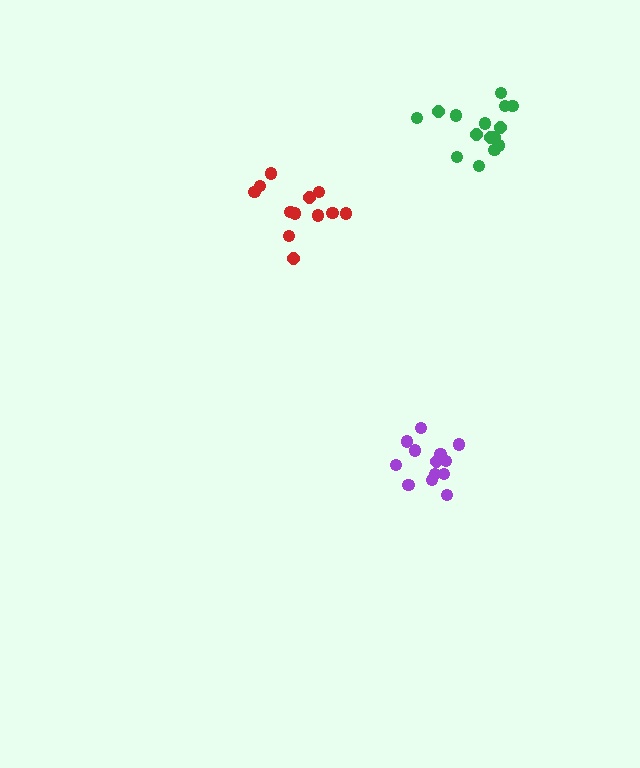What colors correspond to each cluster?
The clusters are colored: purple, green, red.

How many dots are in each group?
Group 1: 13 dots, Group 2: 15 dots, Group 3: 12 dots (40 total).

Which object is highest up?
The green cluster is topmost.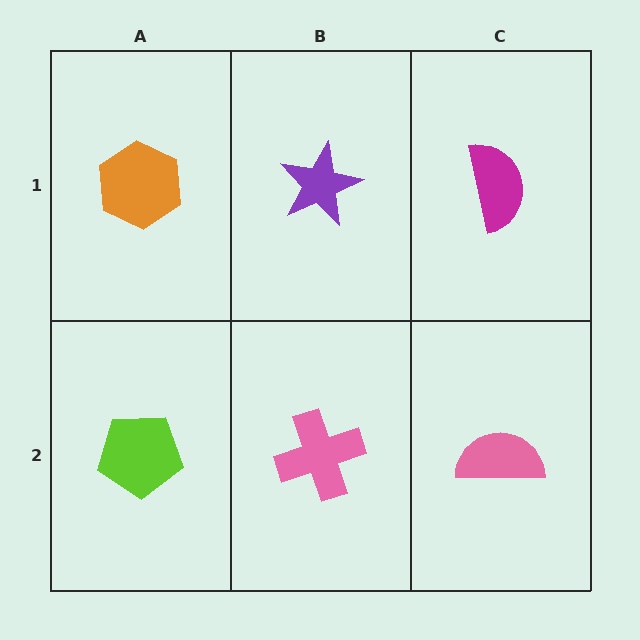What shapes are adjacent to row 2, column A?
An orange hexagon (row 1, column A), a pink cross (row 2, column B).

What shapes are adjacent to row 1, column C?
A pink semicircle (row 2, column C), a purple star (row 1, column B).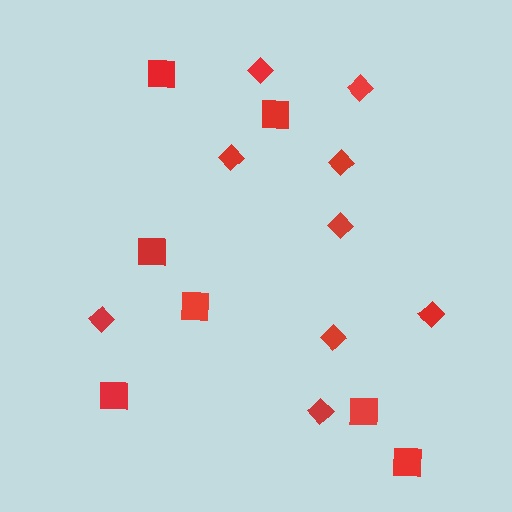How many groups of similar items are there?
There are 2 groups: one group of diamonds (9) and one group of squares (7).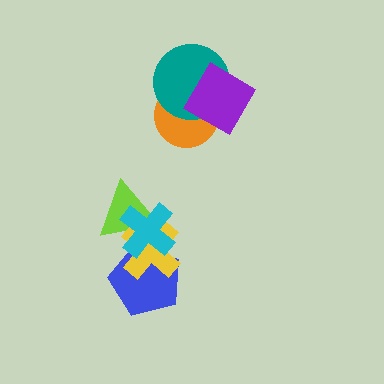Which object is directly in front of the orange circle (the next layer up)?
The teal circle is directly in front of the orange circle.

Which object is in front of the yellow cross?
The cyan cross is in front of the yellow cross.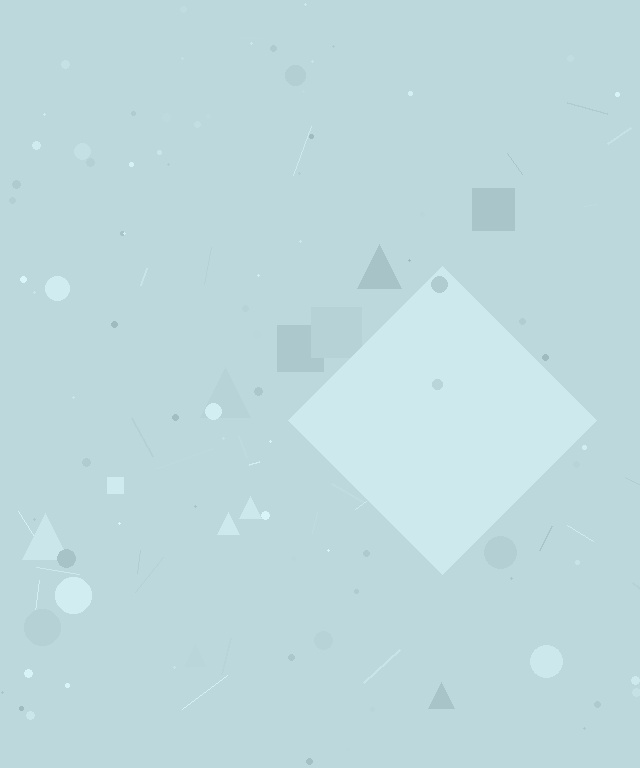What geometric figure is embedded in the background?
A diamond is embedded in the background.